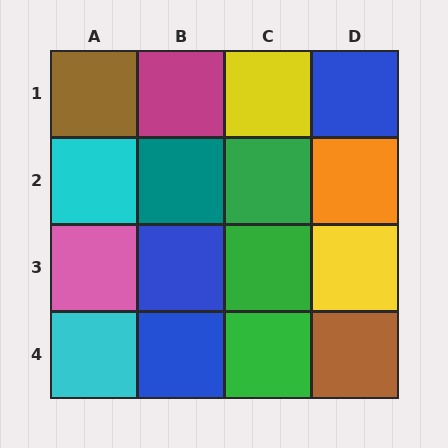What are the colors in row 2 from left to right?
Cyan, teal, green, orange.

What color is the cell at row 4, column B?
Blue.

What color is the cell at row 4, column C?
Green.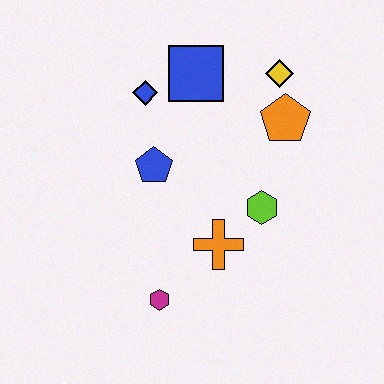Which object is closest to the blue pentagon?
The blue diamond is closest to the blue pentagon.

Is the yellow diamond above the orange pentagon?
Yes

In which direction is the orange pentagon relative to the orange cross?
The orange pentagon is above the orange cross.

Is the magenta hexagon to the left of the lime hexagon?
Yes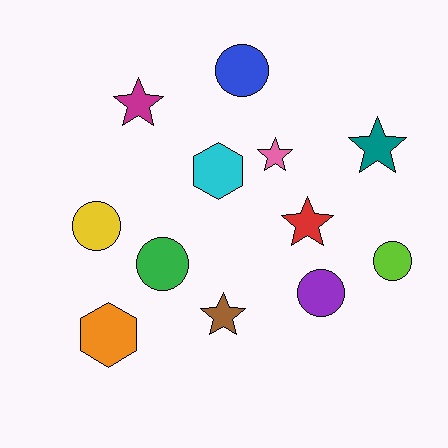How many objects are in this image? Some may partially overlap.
There are 12 objects.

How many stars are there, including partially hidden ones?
There are 5 stars.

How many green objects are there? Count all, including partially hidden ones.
There is 1 green object.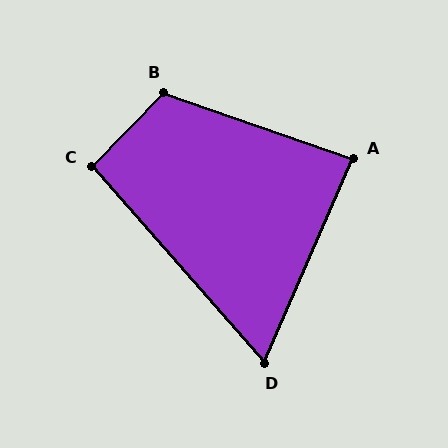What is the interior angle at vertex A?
Approximately 86 degrees (approximately right).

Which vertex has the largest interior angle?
B, at approximately 115 degrees.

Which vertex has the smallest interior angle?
D, at approximately 65 degrees.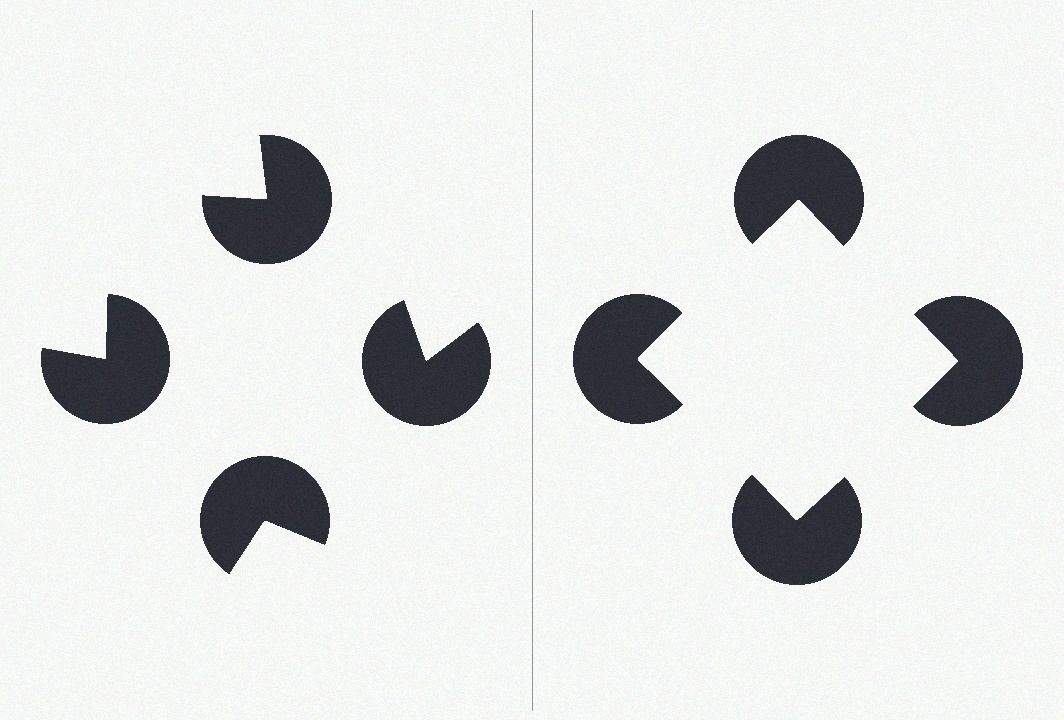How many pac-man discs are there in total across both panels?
8 — 4 on each side.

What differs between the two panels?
The pac-man discs are positioned identically on both sides; only the wedge orientations differ. On the right they align to a square; on the left they are misaligned.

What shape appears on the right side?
An illusory square.